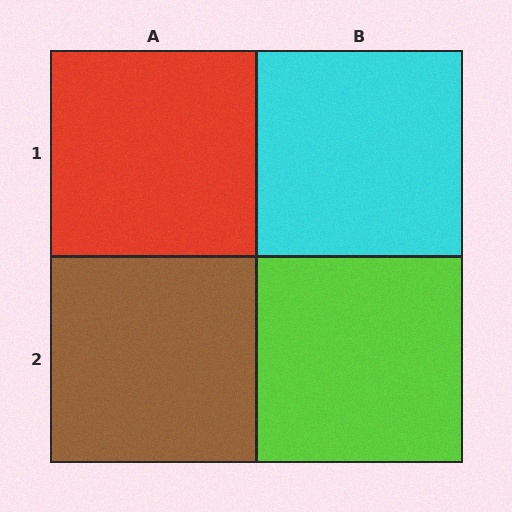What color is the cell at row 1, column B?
Cyan.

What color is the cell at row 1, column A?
Red.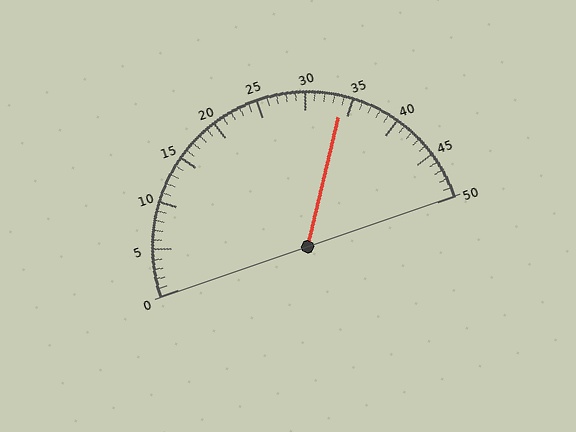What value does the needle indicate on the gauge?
The needle indicates approximately 34.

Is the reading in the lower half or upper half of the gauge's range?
The reading is in the upper half of the range (0 to 50).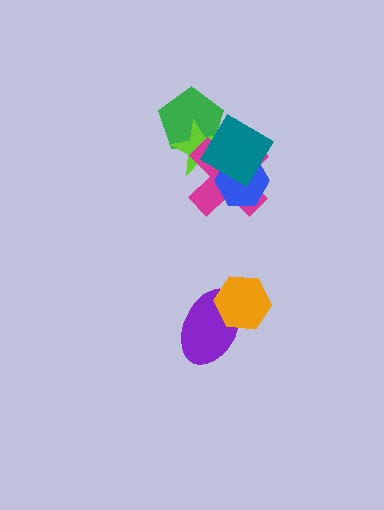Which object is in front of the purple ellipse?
The orange hexagon is in front of the purple ellipse.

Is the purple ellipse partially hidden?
Yes, it is partially covered by another shape.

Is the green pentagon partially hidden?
Yes, it is partially covered by another shape.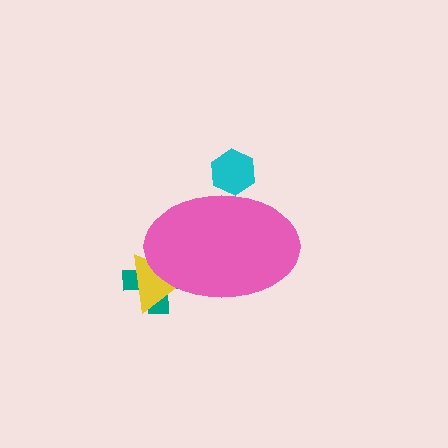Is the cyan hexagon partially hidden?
Yes, the cyan hexagon is partially hidden behind the pink ellipse.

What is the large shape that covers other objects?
A pink ellipse.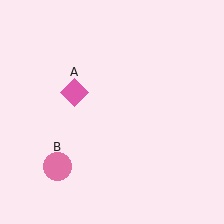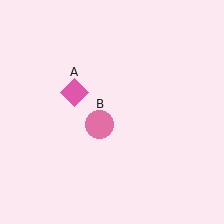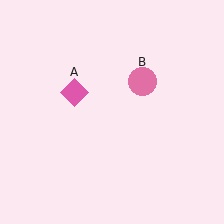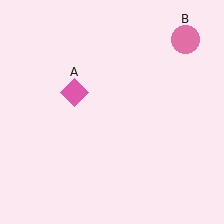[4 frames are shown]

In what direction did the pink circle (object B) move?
The pink circle (object B) moved up and to the right.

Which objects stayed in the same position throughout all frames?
Pink diamond (object A) remained stationary.